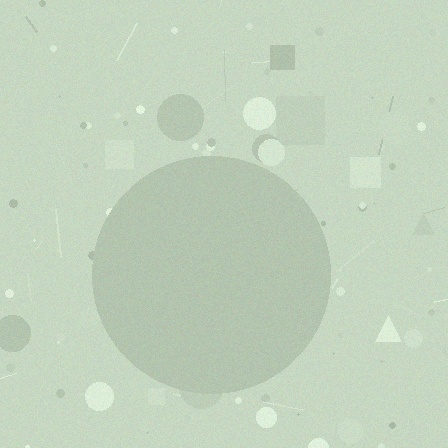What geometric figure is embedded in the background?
A circle is embedded in the background.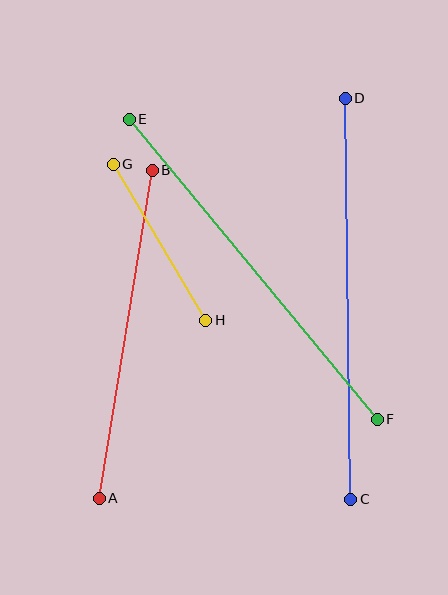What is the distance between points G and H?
The distance is approximately 181 pixels.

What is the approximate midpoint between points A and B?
The midpoint is at approximately (126, 334) pixels.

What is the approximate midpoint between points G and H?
The midpoint is at approximately (160, 242) pixels.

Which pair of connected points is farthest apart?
Points C and D are farthest apart.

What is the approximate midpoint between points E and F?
The midpoint is at approximately (253, 269) pixels.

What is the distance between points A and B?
The distance is approximately 332 pixels.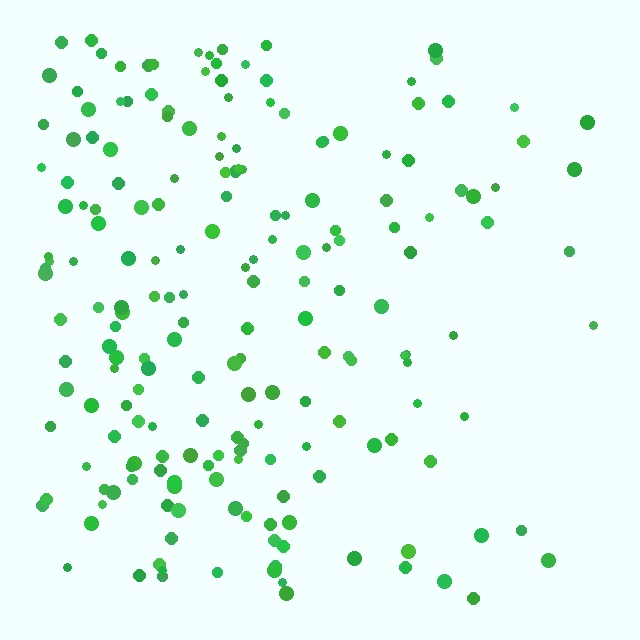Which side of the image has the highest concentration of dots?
The left.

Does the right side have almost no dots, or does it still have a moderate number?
Still a moderate number, just noticeably fewer than the left.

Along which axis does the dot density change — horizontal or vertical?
Horizontal.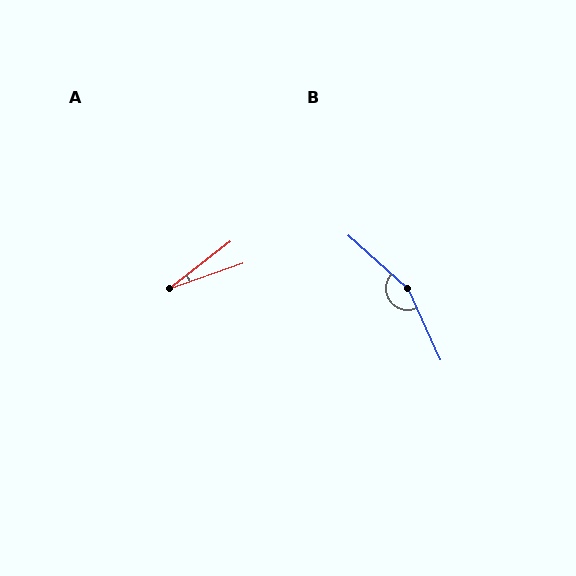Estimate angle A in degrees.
Approximately 19 degrees.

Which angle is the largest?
B, at approximately 157 degrees.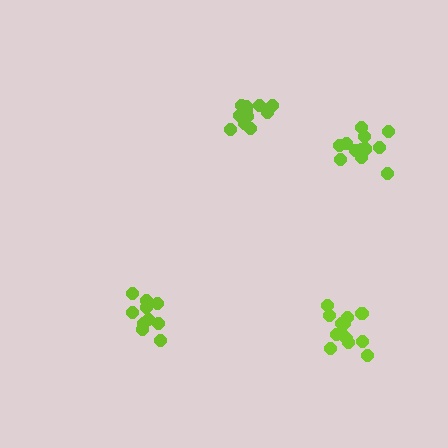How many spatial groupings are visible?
There are 4 spatial groupings.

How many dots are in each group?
Group 1: 10 dots, Group 2: 13 dots, Group 3: 12 dots, Group 4: 13 dots (48 total).